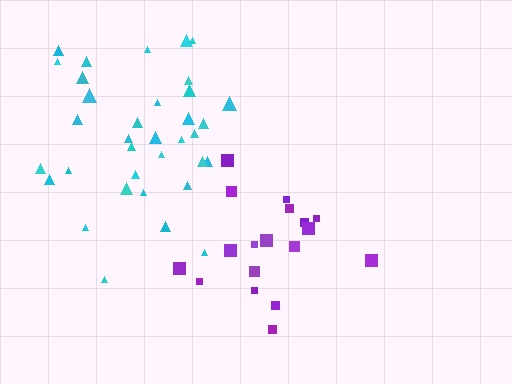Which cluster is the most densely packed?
Purple.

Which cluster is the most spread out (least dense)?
Cyan.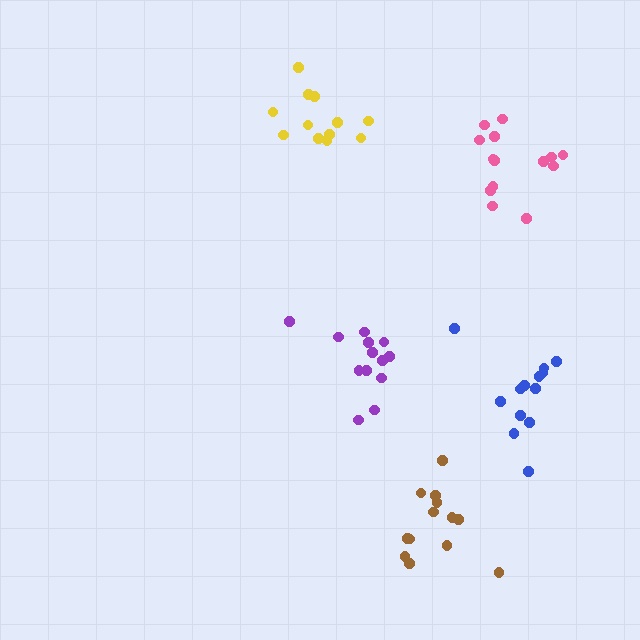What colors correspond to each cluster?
The clusters are colored: purple, blue, yellow, pink, brown.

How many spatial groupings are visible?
There are 5 spatial groupings.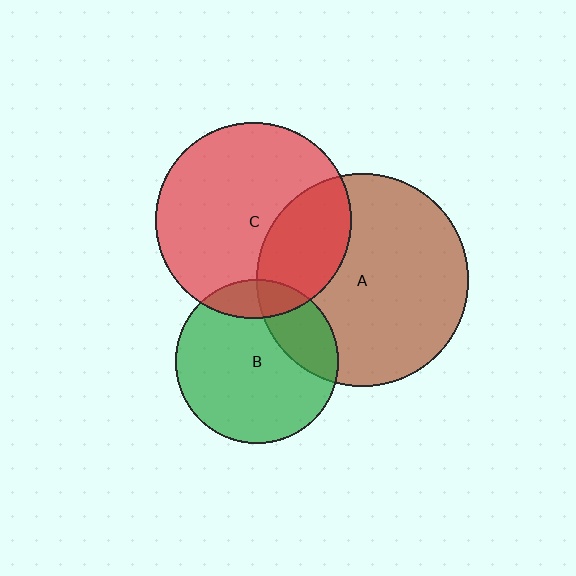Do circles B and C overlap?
Yes.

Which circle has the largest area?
Circle A (brown).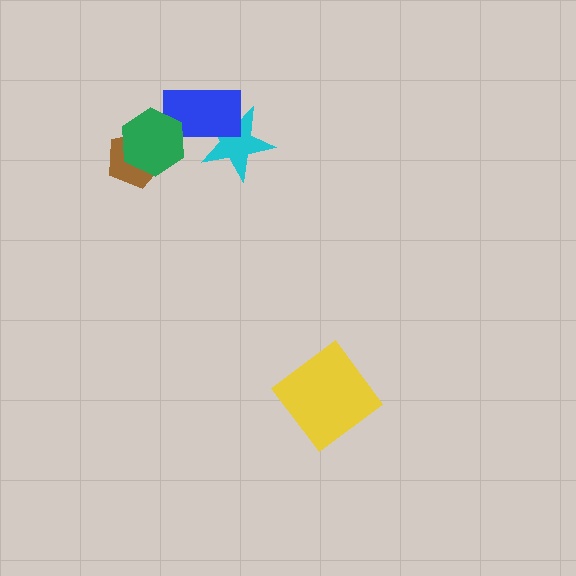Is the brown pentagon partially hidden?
Yes, it is partially covered by another shape.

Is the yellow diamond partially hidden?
No, no other shape covers it.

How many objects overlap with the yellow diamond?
0 objects overlap with the yellow diamond.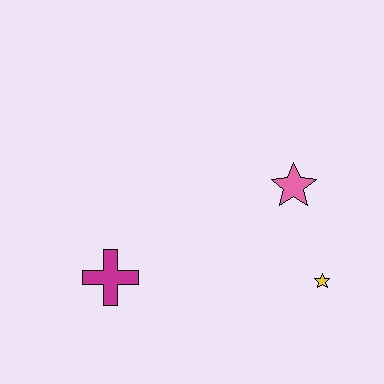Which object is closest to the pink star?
The yellow star is closest to the pink star.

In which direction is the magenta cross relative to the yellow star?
The magenta cross is to the left of the yellow star.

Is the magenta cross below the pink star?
Yes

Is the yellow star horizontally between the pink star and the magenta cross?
No